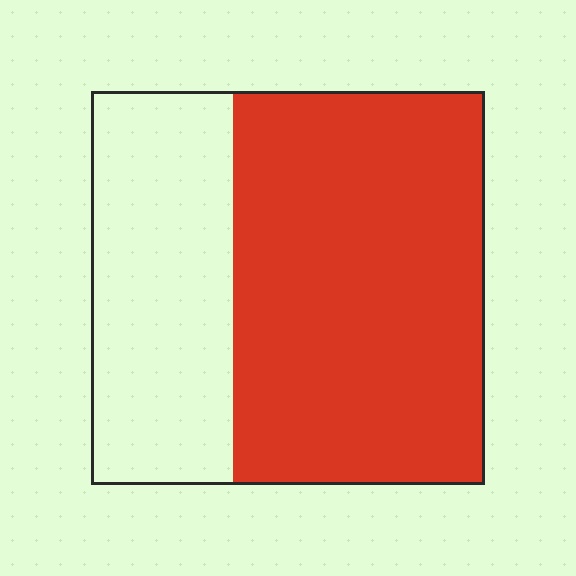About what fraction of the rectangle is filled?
About five eighths (5/8).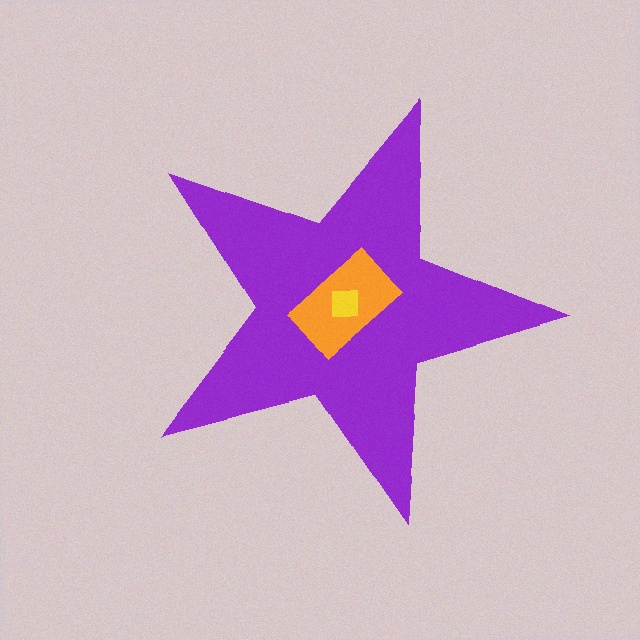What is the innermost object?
The yellow square.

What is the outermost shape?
The purple star.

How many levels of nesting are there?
3.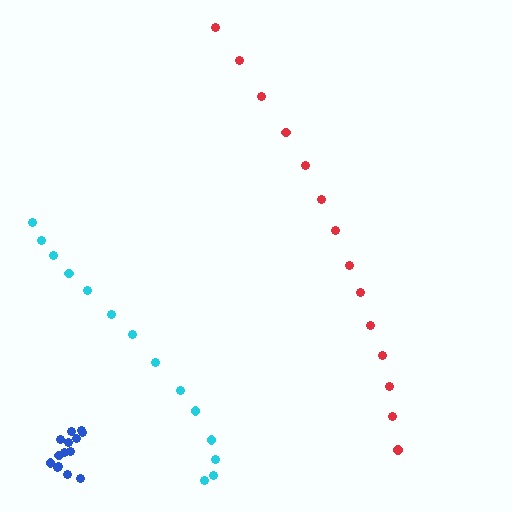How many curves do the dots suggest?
There are 3 distinct paths.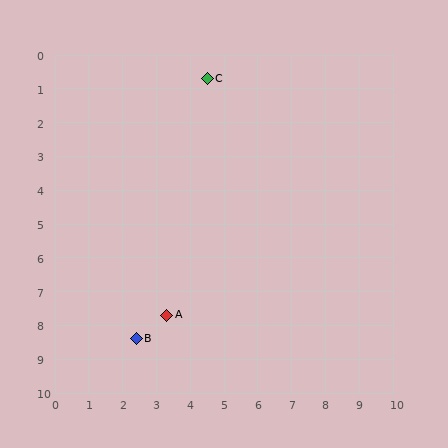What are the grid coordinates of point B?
Point B is at approximately (2.4, 8.4).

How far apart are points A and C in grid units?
Points A and C are about 7.1 grid units apart.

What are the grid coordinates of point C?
Point C is at approximately (4.5, 0.7).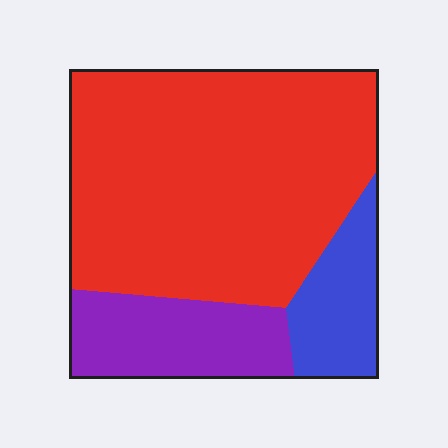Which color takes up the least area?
Blue, at roughly 15%.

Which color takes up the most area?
Red, at roughly 70%.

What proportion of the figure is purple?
Purple covers around 20% of the figure.